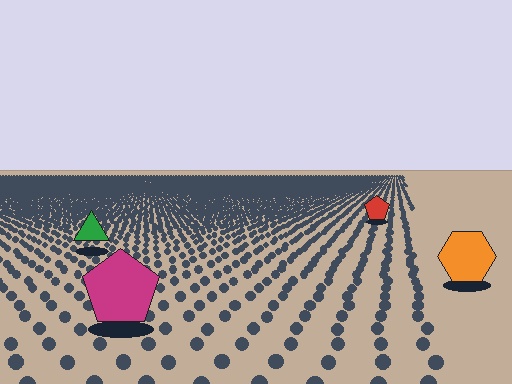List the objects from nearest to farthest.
From nearest to farthest: the magenta pentagon, the orange hexagon, the green triangle, the red pentagon.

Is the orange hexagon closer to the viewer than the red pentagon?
Yes. The orange hexagon is closer — you can tell from the texture gradient: the ground texture is coarser near it.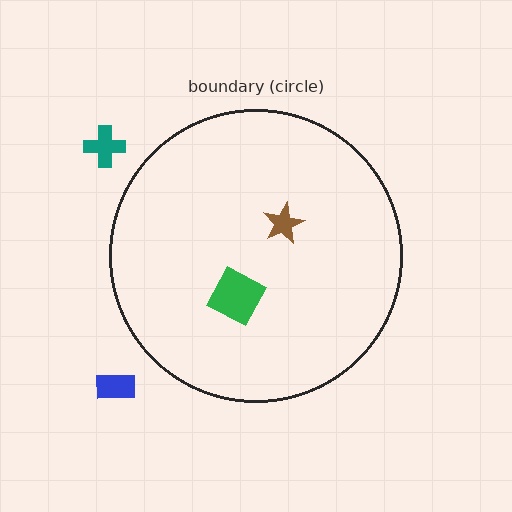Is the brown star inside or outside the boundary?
Inside.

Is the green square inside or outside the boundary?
Inside.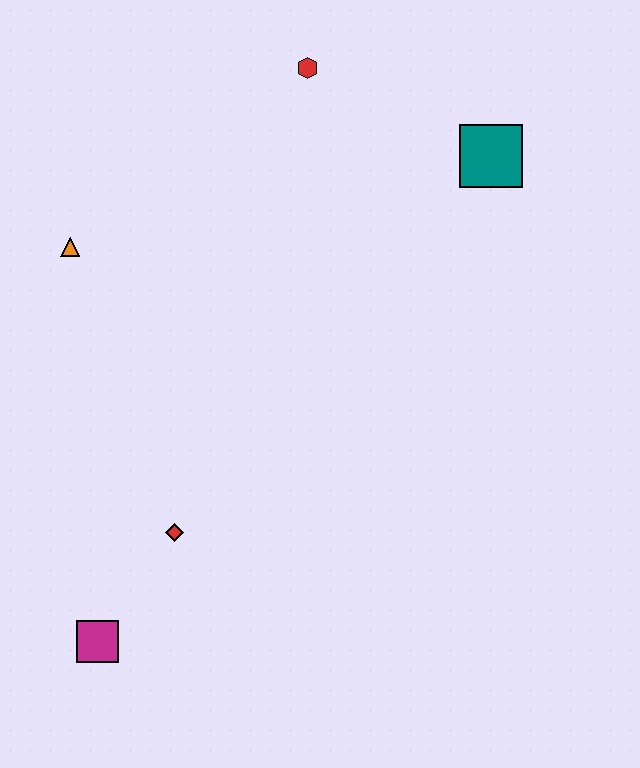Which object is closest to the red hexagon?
The teal square is closest to the red hexagon.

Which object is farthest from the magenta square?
The teal square is farthest from the magenta square.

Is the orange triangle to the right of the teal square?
No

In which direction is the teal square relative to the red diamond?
The teal square is above the red diamond.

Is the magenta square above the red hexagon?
No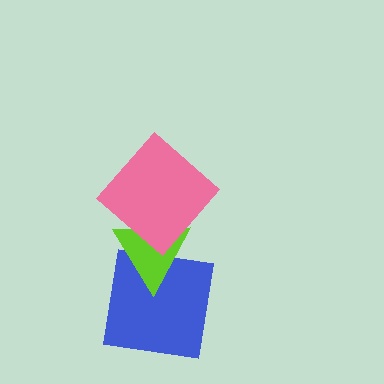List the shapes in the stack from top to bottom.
From top to bottom: the pink diamond, the lime triangle, the blue square.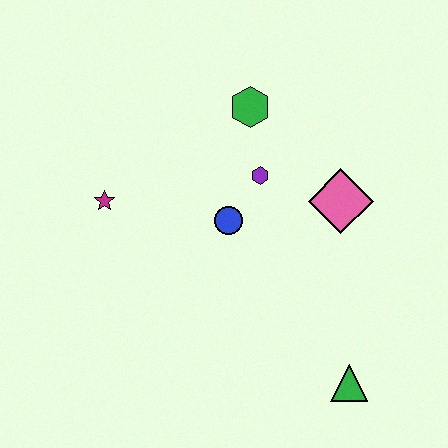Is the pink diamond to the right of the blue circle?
Yes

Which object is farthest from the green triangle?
The magenta star is farthest from the green triangle.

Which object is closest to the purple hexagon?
The blue circle is closest to the purple hexagon.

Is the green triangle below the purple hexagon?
Yes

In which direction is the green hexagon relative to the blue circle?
The green hexagon is above the blue circle.